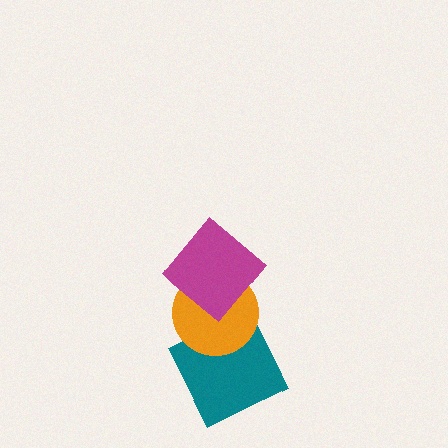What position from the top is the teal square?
The teal square is 3rd from the top.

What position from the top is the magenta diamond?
The magenta diamond is 1st from the top.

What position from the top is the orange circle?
The orange circle is 2nd from the top.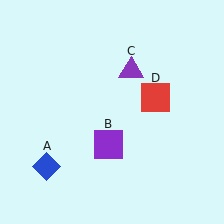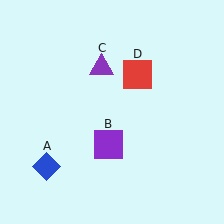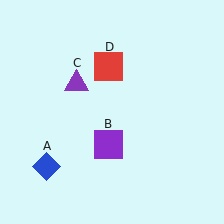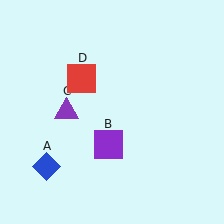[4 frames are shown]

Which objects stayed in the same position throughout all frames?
Blue diamond (object A) and purple square (object B) remained stationary.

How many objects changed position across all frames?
2 objects changed position: purple triangle (object C), red square (object D).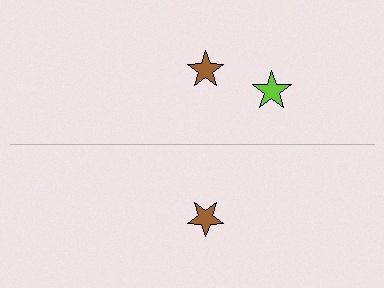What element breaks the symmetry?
A lime star is missing from the bottom side.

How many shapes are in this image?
There are 3 shapes in this image.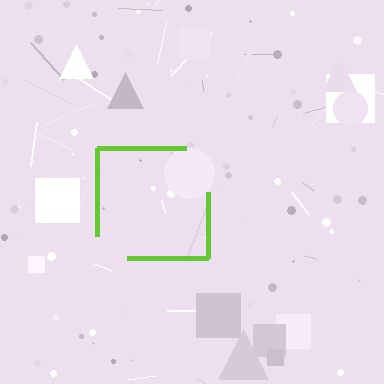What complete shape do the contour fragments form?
The contour fragments form a square.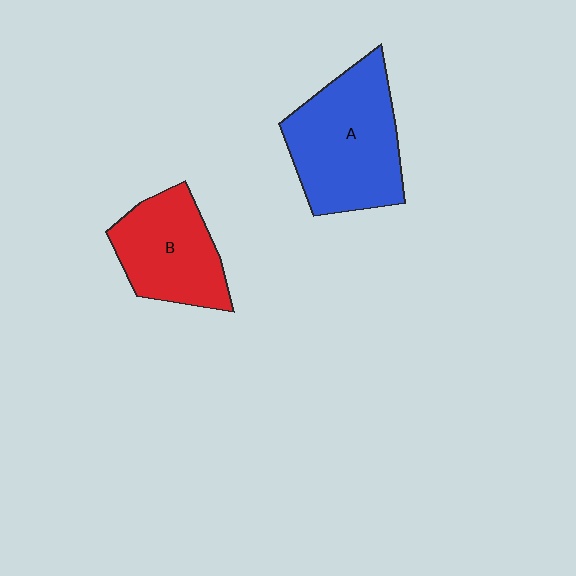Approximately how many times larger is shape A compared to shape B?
Approximately 1.4 times.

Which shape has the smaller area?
Shape B (red).